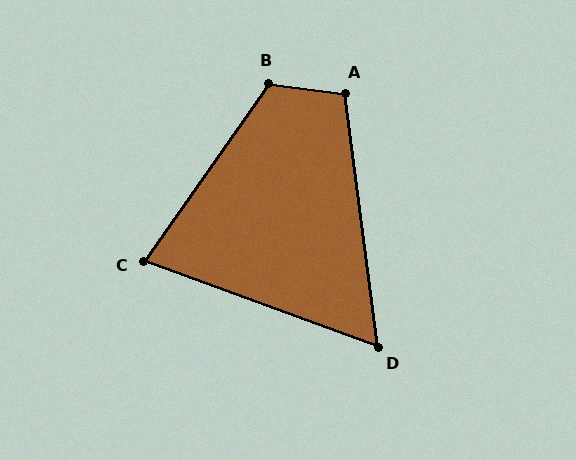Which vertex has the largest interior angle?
B, at approximately 117 degrees.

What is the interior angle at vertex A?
Approximately 105 degrees (obtuse).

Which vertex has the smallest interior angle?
D, at approximately 63 degrees.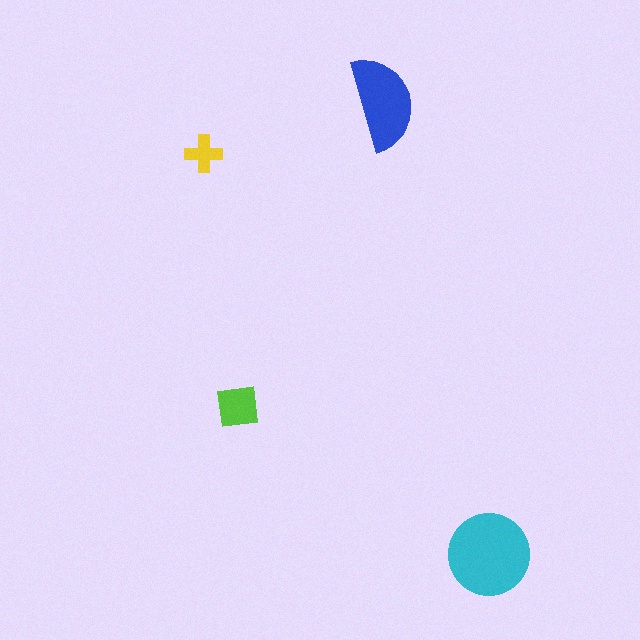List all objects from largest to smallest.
The cyan circle, the blue semicircle, the lime square, the yellow cross.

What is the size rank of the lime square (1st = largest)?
3rd.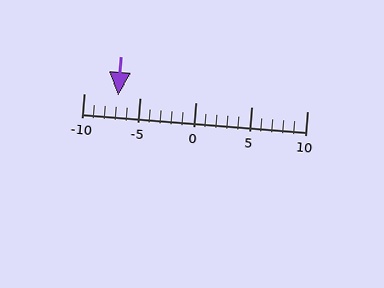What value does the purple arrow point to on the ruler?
The purple arrow points to approximately -7.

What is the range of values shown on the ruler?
The ruler shows values from -10 to 10.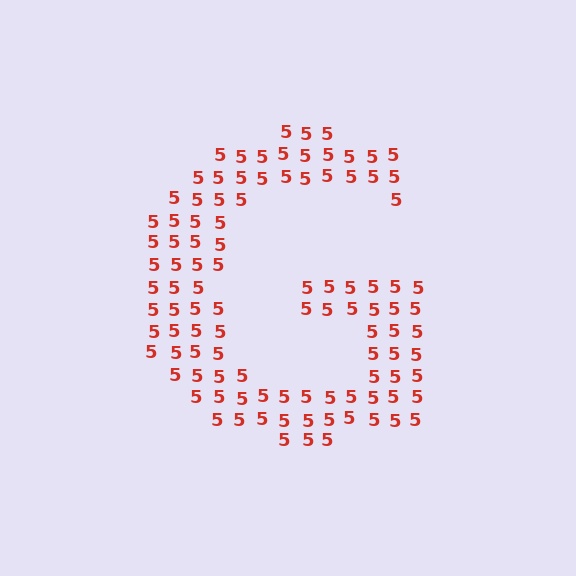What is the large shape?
The large shape is the letter G.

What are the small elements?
The small elements are digit 5's.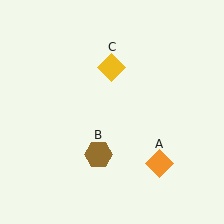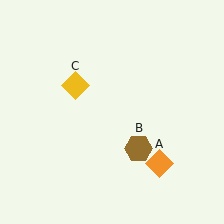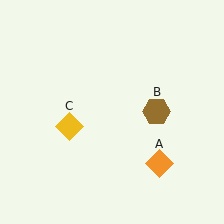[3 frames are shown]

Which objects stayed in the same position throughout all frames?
Orange diamond (object A) remained stationary.